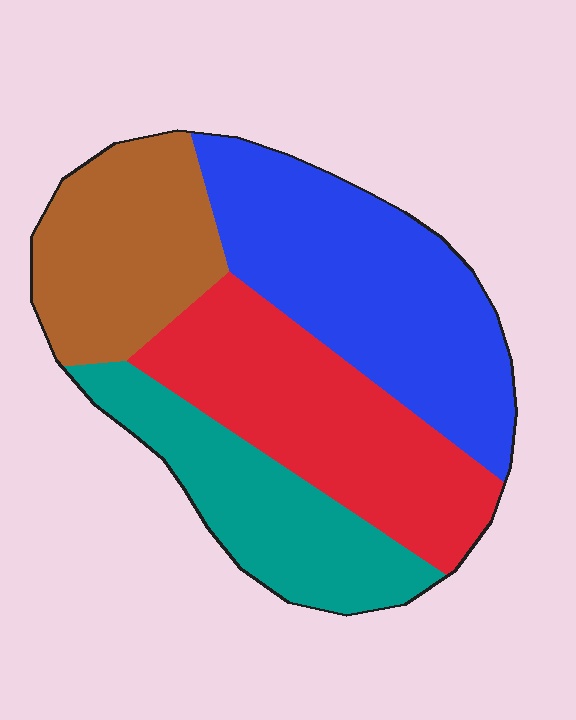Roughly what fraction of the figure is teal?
Teal covers around 20% of the figure.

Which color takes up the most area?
Blue, at roughly 30%.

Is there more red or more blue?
Blue.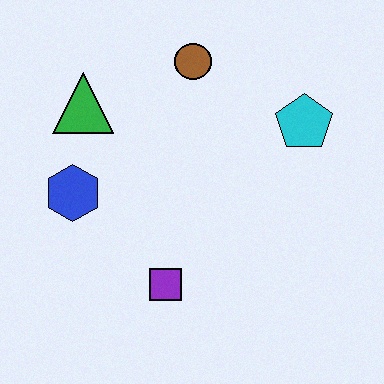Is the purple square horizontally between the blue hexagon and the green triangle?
No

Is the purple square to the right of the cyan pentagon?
No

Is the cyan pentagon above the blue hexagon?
Yes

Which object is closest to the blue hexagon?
The green triangle is closest to the blue hexagon.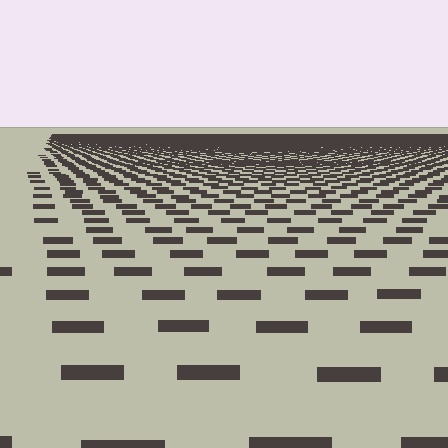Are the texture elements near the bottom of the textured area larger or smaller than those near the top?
Larger. Near the bottom, elements are closer to the viewer and appear at a bigger on-screen size.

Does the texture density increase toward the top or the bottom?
Density increases toward the top.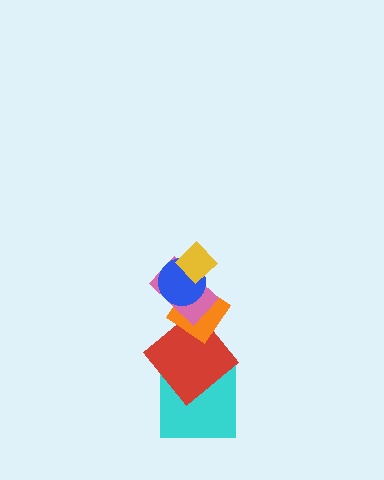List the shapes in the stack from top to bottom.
From top to bottom: the yellow diamond, the blue circle, the pink rectangle, the orange diamond, the red diamond, the cyan square.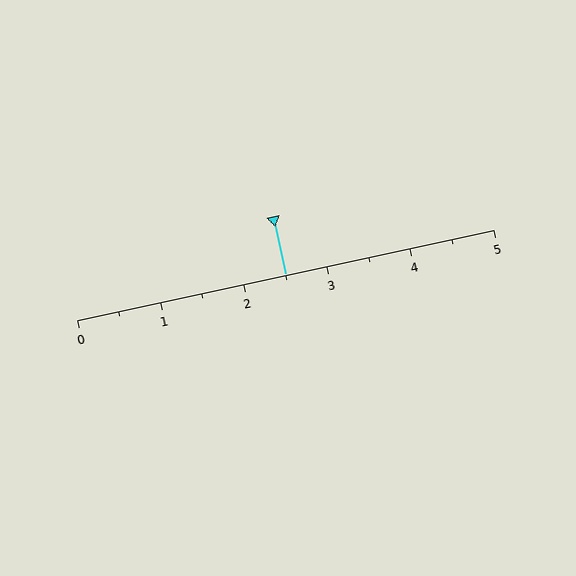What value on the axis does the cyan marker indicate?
The marker indicates approximately 2.5.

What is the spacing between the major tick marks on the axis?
The major ticks are spaced 1 apart.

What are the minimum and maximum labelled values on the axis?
The axis runs from 0 to 5.